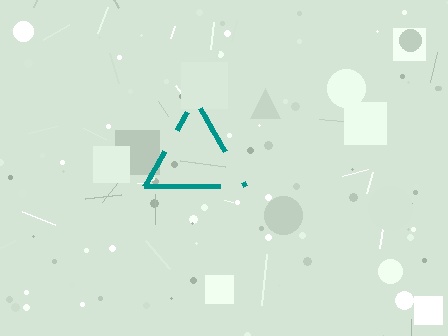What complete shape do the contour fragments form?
The contour fragments form a triangle.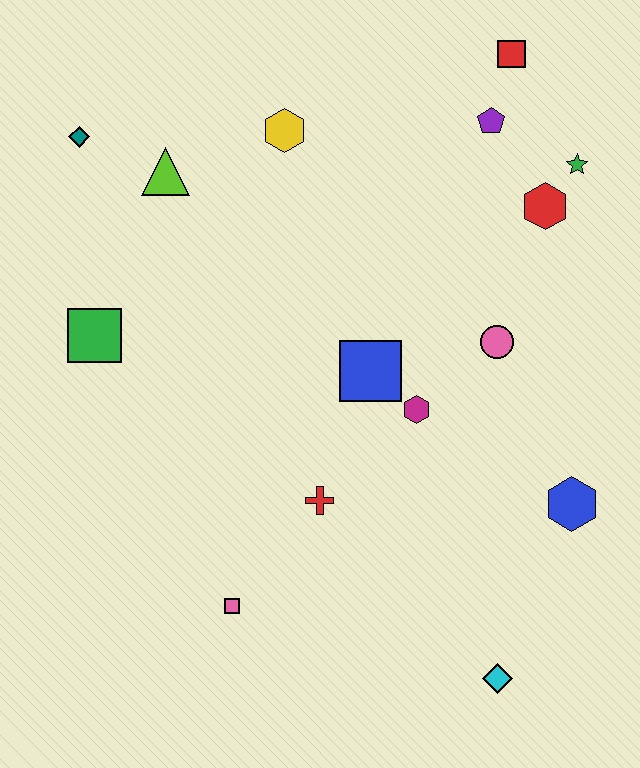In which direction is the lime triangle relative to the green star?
The lime triangle is to the left of the green star.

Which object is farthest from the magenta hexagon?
The teal diamond is farthest from the magenta hexagon.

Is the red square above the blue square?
Yes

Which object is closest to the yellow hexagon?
The lime triangle is closest to the yellow hexagon.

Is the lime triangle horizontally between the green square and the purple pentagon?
Yes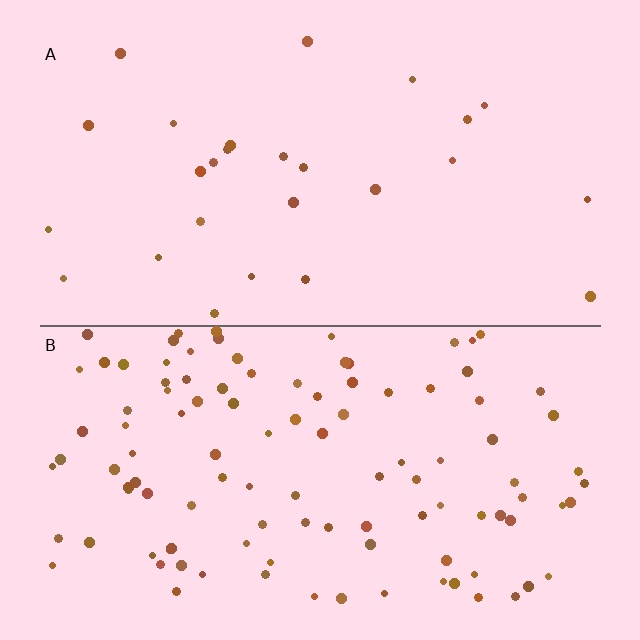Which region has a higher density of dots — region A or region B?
B (the bottom).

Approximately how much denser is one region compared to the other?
Approximately 4.1× — region B over region A.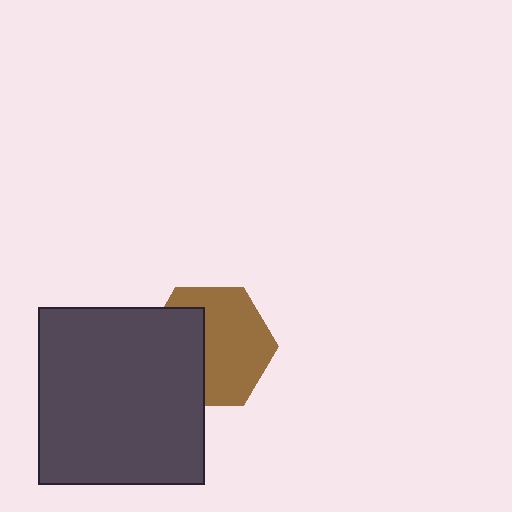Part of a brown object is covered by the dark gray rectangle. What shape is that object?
It is a hexagon.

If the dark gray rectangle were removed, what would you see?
You would see the complete brown hexagon.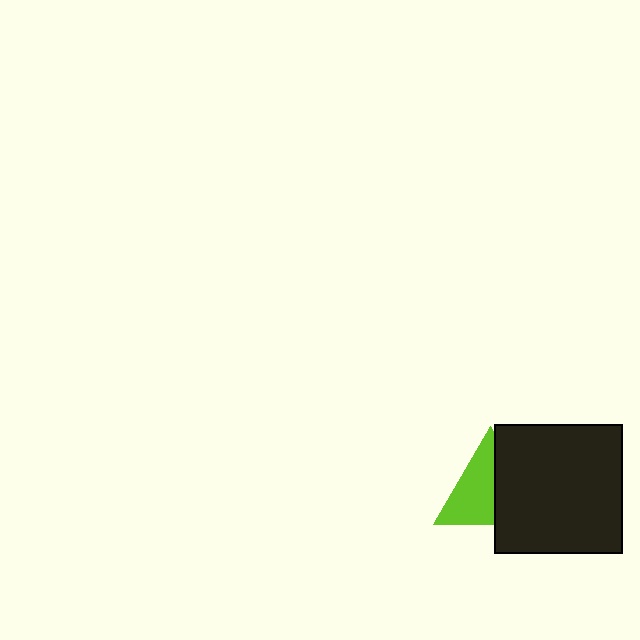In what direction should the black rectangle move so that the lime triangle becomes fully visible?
The black rectangle should move right. That is the shortest direction to clear the overlap and leave the lime triangle fully visible.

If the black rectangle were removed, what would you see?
You would see the complete lime triangle.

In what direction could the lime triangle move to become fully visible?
The lime triangle could move left. That would shift it out from behind the black rectangle entirely.